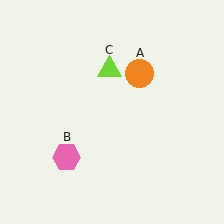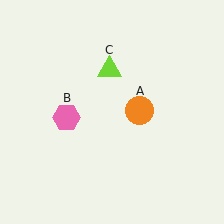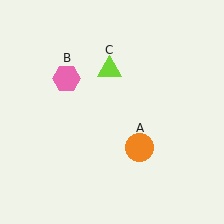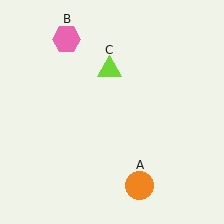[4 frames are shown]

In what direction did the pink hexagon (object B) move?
The pink hexagon (object B) moved up.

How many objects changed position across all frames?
2 objects changed position: orange circle (object A), pink hexagon (object B).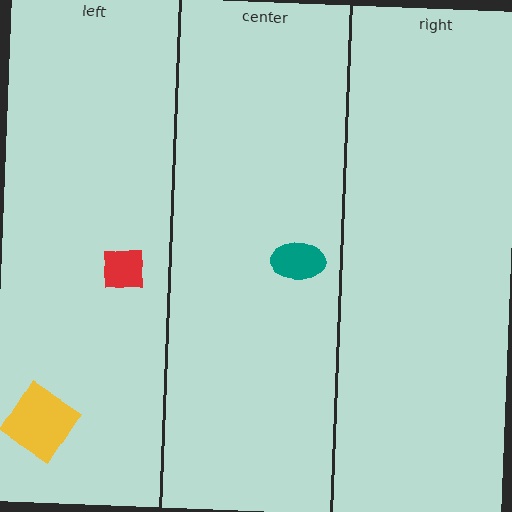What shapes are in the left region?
The yellow diamond, the red square.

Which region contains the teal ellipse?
The center region.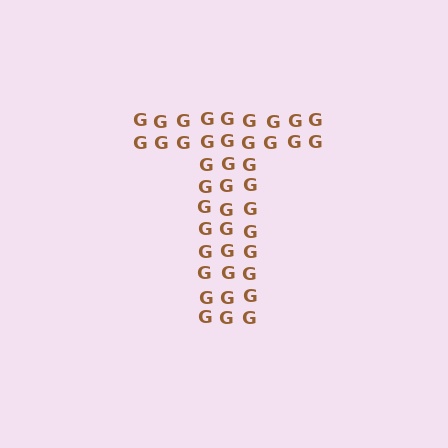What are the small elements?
The small elements are letter G's.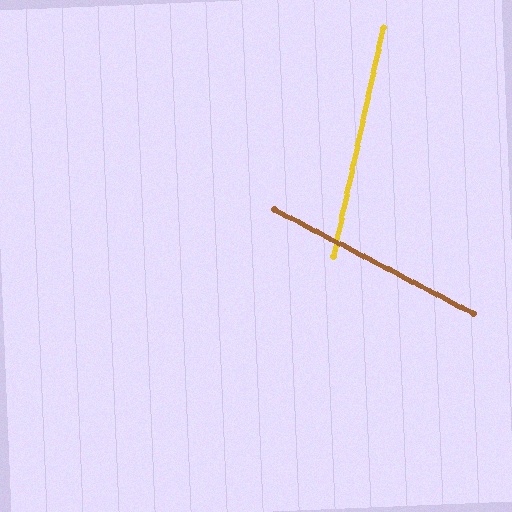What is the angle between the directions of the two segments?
Approximately 75 degrees.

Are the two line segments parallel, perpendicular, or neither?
Neither parallel nor perpendicular — they differ by about 75°.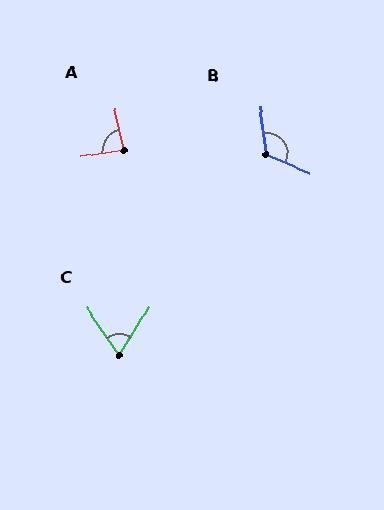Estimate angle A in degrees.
Approximately 86 degrees.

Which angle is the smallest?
C, at approximately 66 degrees.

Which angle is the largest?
B, at approximately 120 degrees.